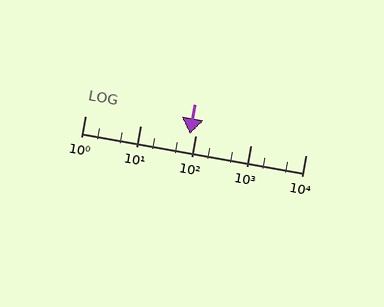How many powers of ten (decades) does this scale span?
The scale spans 4 decades, from 1 to 10000.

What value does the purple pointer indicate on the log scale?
The pointer indicates approximately 79.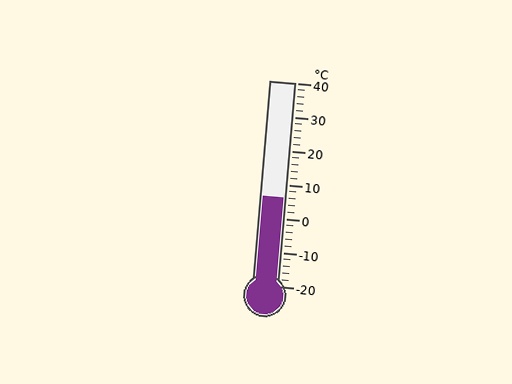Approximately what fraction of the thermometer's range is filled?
The thermometer is filled to approximately 45% of its range.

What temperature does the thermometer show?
The thermometer shows approximately 6°C.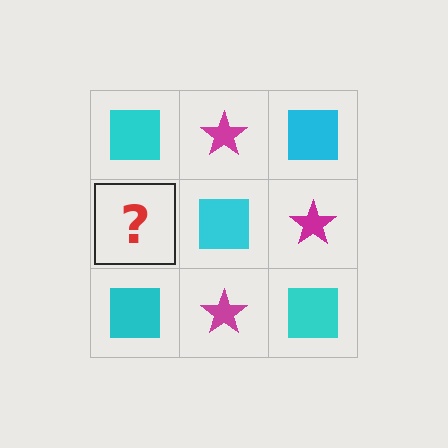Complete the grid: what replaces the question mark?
The question mark should be replaced with a magenta star.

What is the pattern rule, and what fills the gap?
The rule is that it alternates cyan square and magenta star in a checkerboard pattern. The gap should be filled with a magenta star.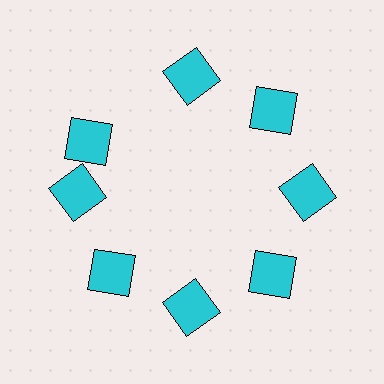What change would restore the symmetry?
The symmetry would be restored by rotating it back into even spacing with its neighbors so that all 8 squares sit at equal angles and equal distance from the center.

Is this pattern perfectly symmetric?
No. The 8 cyan squares are arranged in a ring, but one element near the 10 o'clock position is rotated out of alignment along the ring, breaking the 8-fold rotational symmetry.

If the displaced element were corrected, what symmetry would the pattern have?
It would have 8-fold rotational symmetry — the pattern would map onto itself every 45 degrees.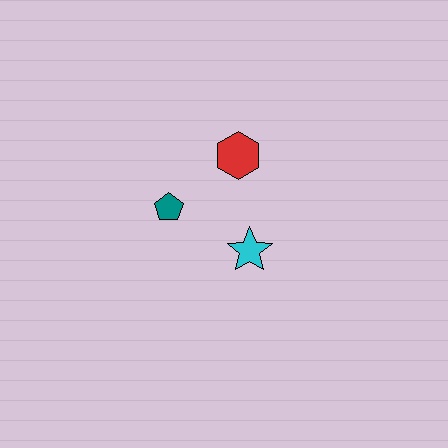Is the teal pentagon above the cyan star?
Yes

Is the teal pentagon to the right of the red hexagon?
No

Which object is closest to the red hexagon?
The teal pentagon is closest to the red hexagon.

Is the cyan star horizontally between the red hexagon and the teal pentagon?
No